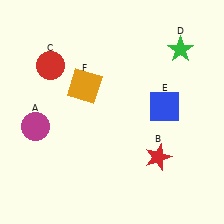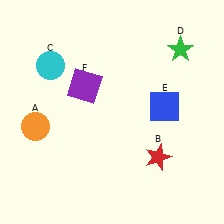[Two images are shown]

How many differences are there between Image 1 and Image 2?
There are 3 differences between the two images.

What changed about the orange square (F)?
In Image 1, F is orange. In Image 2, it changed to purple.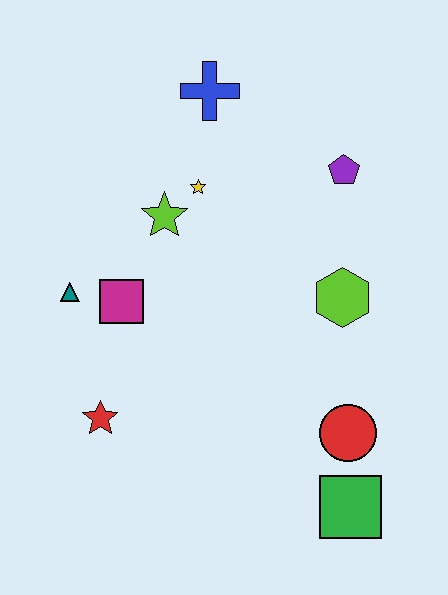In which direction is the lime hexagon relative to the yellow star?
The lime hexagon is to the right of the yellow star.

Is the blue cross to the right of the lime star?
Yes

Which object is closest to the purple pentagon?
The lime hexagon is closest to the purple pentagon.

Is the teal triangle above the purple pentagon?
No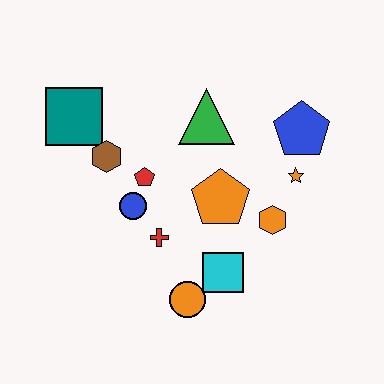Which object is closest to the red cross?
The blue circle is closest to the red cross.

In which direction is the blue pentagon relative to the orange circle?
The blue pentagon is above the orange circle.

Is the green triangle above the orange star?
Yes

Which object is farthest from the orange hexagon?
The teal square is farthest from the orange hexagon.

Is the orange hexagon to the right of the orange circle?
Yes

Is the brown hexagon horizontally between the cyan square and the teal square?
Yes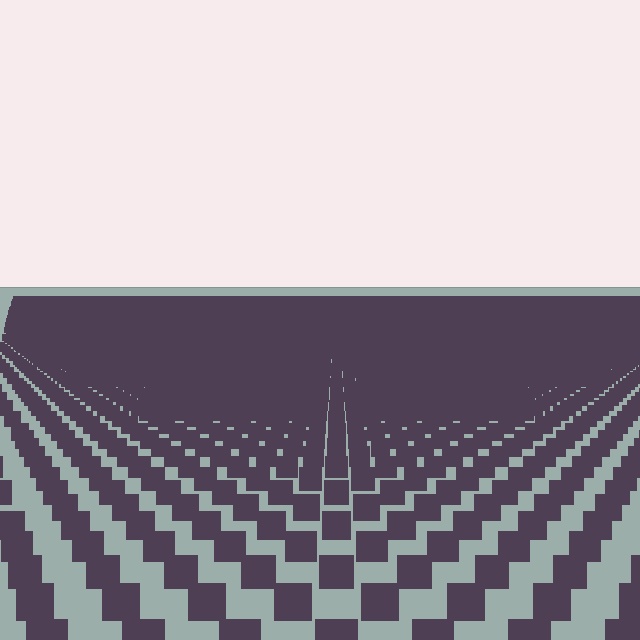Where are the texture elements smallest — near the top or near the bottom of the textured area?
Near the top.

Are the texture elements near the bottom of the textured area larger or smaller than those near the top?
Larger. Near the bottom, elements are closer to the viewer and appear at a bigger on-screen size.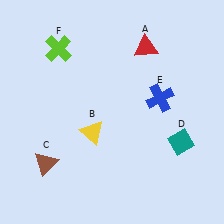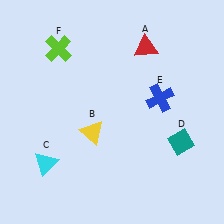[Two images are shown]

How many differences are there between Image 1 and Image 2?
There is 1 difference between the two images.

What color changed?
The triangle (C) changed from brown in Image 1 to cyan in Image 2.